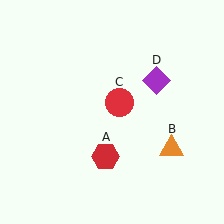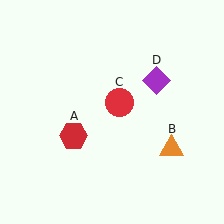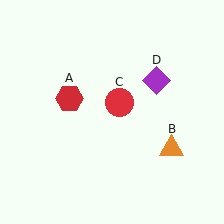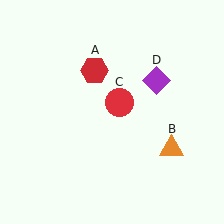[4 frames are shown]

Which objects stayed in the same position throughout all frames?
Orange triangle (object B) and red circle (object C) and purple diamond (object D) remained stationary.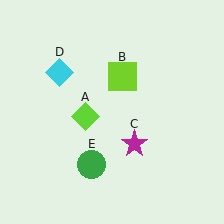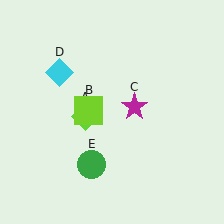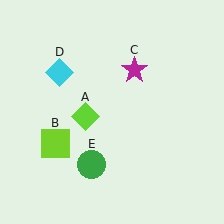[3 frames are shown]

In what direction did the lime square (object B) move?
The lime square (object B) moved down and to the left.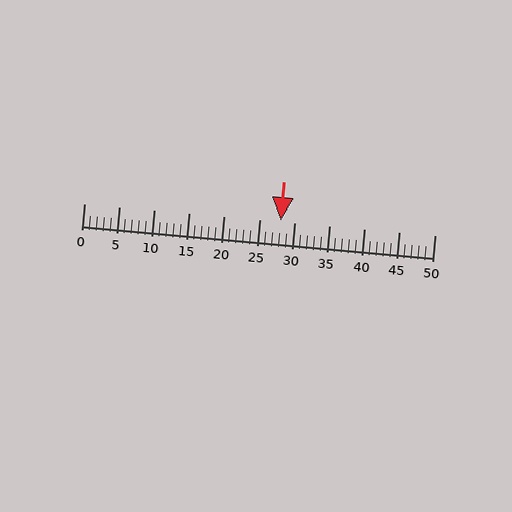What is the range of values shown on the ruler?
The ruler shows values from 0 to 50.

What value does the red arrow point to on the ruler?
The red arrow points to approximately 28.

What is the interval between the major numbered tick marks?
The major tick marks are spaced 5 units apart.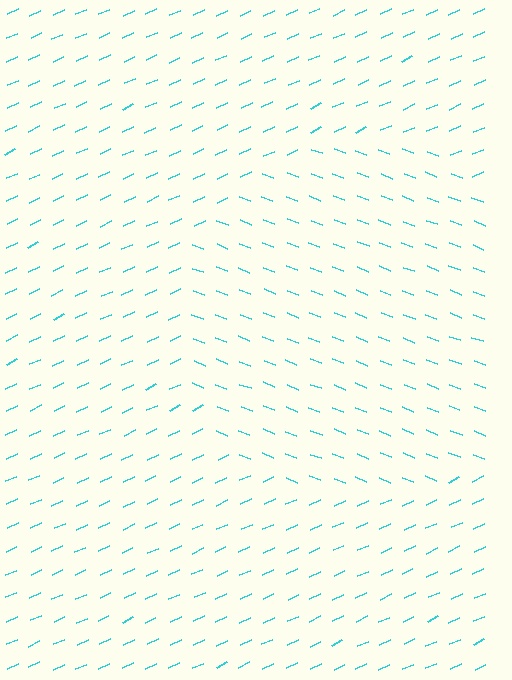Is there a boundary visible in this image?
Yes, there is a texture boundary formed by a change in line orientation.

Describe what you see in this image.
The image is filled with small cyan line segments. A circle region in the image has lines oriented differently from the surrounding lines, creating a visible texture boundary.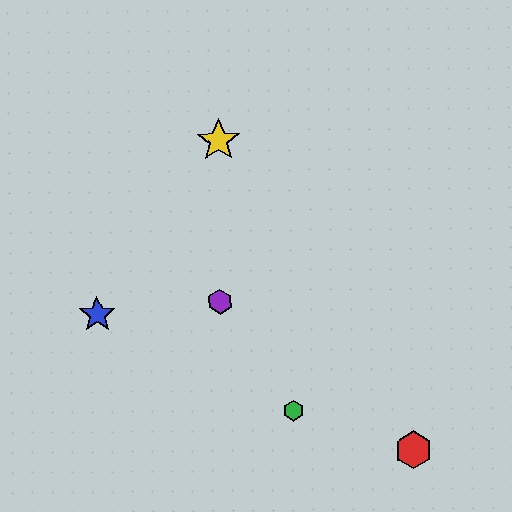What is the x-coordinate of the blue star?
The blue star is at x≈97.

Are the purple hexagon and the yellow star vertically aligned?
Yes, both are at x≈220.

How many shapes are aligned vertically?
2 shapes (the yellow star, the purple hexagon) are aligned vertically.